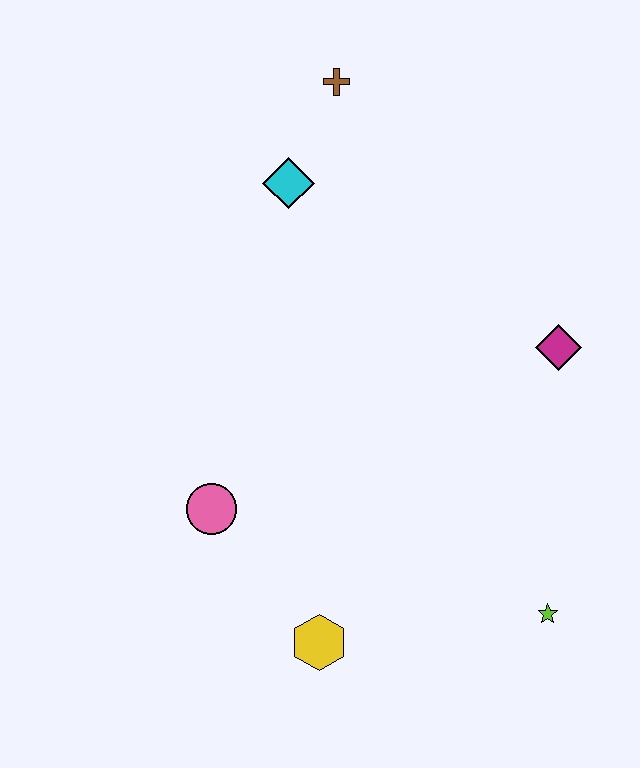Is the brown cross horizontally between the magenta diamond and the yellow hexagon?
Yes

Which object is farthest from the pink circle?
The brown cross is farthest from the pink circle.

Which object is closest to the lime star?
The yellow hexagon is closest to the lime star.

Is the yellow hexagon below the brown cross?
Yes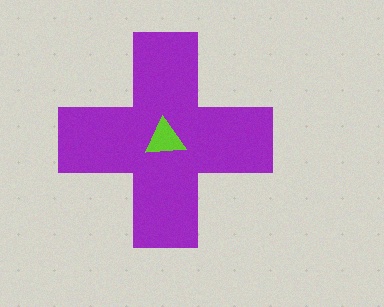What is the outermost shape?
The purple cross.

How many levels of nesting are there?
2.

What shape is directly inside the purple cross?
The lime triangle.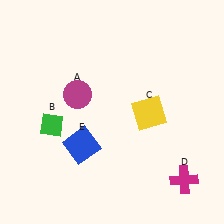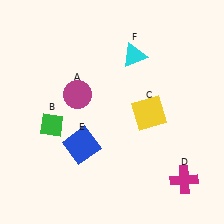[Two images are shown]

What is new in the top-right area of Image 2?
A cyan triangle (F) was added in the top-right area of Image 2.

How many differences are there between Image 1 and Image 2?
There is 1 difference between the two images.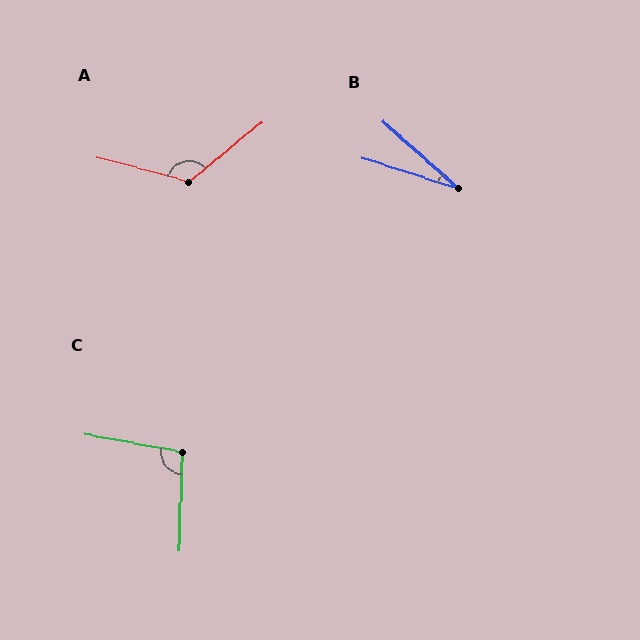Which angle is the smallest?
B, at approximately 24 degrees.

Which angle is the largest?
A, at approximately 126 degrees.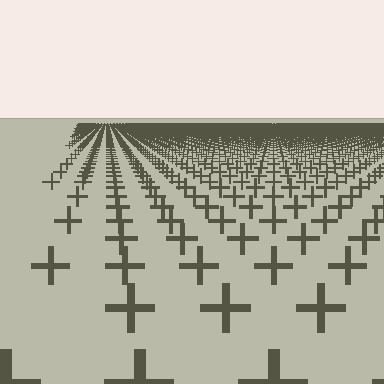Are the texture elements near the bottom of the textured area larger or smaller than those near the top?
Larger. Near the bottom, elements are closer to the viewer and appear at a bigger on-screen size.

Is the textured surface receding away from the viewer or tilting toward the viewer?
The surface is receding away from the viewer. Texture elements get smaller and denser toward the top.